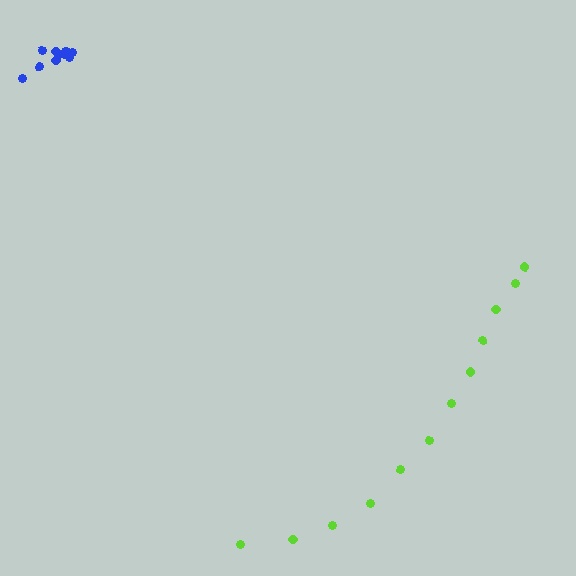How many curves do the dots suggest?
There are 2 distinct paths.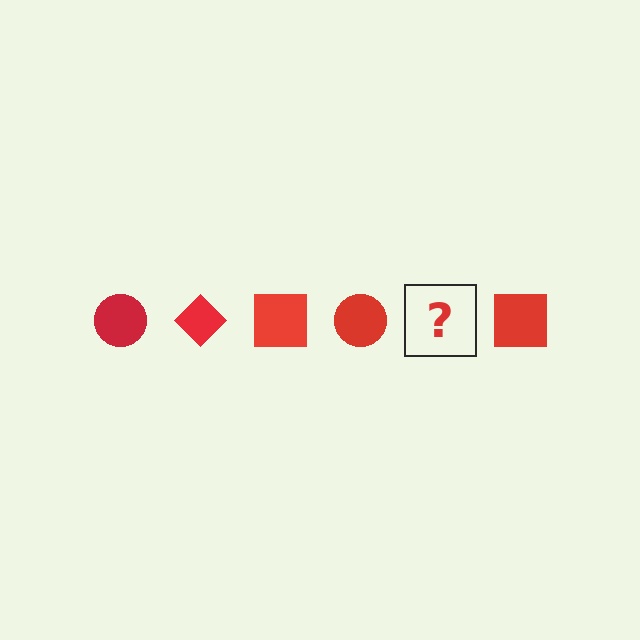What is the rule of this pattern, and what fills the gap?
The rule is that the pattern cycles through circle, diamond, square shapes in red. The gap should be filled with a red diamond.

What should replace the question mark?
The question mark should be replaced with a red diamond.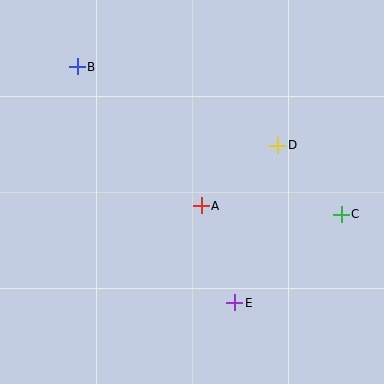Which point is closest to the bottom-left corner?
Point E is closest to the bottom-left corner.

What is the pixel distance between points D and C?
The distance between D and C is 94 pixels.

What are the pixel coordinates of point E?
Point E is at (235, 303).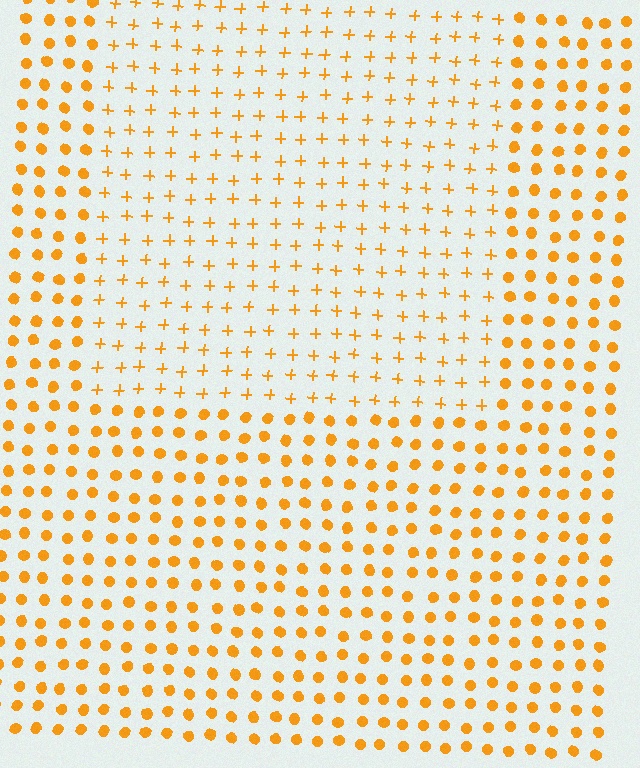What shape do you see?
I see a rectangle.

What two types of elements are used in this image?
The image uses plus signs inside the rectangle region and circles outside it.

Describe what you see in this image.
The image is filled with small orange elements arranged in a uniform grid. A rectangle-shaped region contains plus signs, while the surrounding area contains circles. The boundary is defined purely by the change in element shape.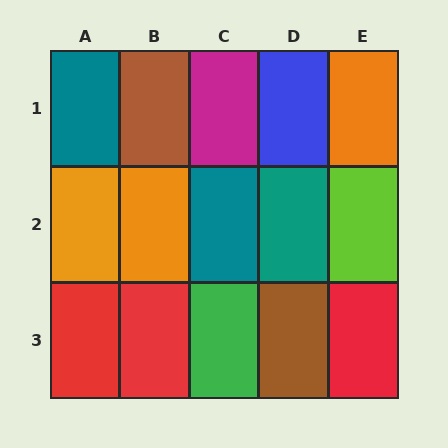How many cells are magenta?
1 cell is magenta.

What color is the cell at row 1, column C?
Magenta.